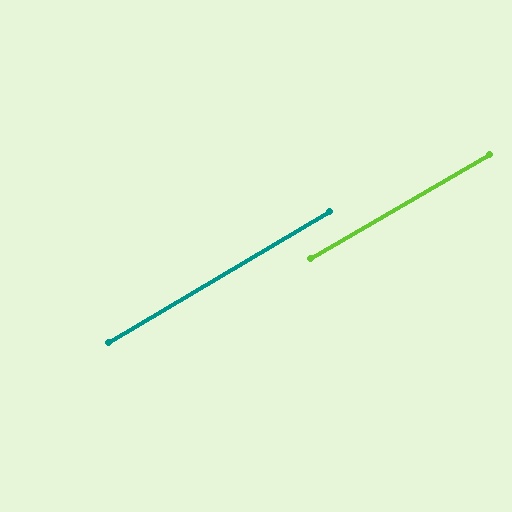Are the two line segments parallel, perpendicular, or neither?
Parallel — their directions differ by only 0.4°.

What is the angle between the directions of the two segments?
Approximately 0 degrees.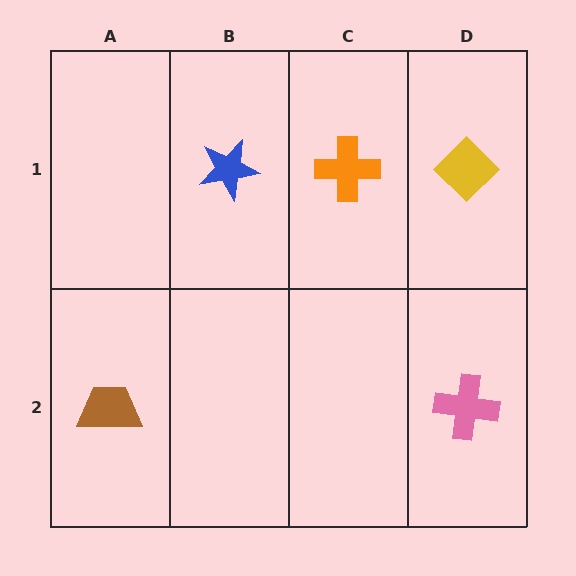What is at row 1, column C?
An orange cross.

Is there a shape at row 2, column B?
No, that cell is empty.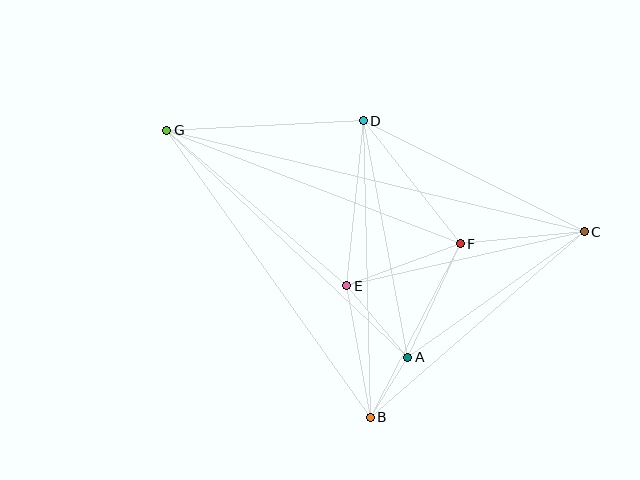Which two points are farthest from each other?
Points C and G are farthest from each other.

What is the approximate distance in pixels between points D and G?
The distance between D and G is approximately 196 pixels.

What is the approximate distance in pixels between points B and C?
The distance between B and C is approximately 283 pixels.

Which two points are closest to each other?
Points A and B are closest to each other.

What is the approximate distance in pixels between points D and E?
The distance between D and E is approximately 166 pixels.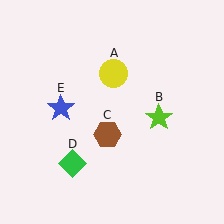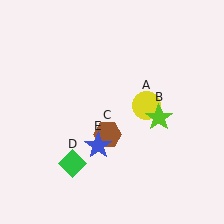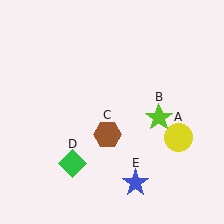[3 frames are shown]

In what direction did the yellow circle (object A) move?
The yellow circle (object A) moved down and to the right.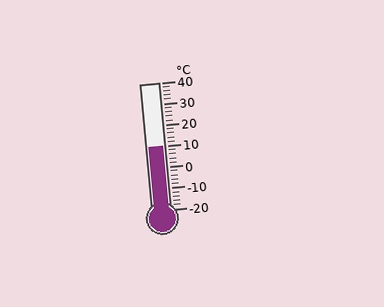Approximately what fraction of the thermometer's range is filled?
The thermometer is filled to approximately 50% of its range.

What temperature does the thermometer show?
The thermometer shows approximately 10°C.